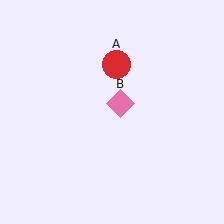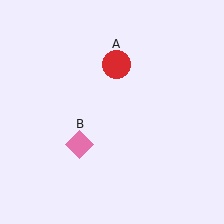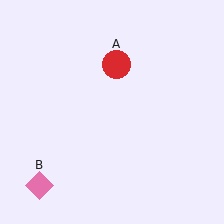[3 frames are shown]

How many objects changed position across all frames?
1 object changed position: pink diamond (object B).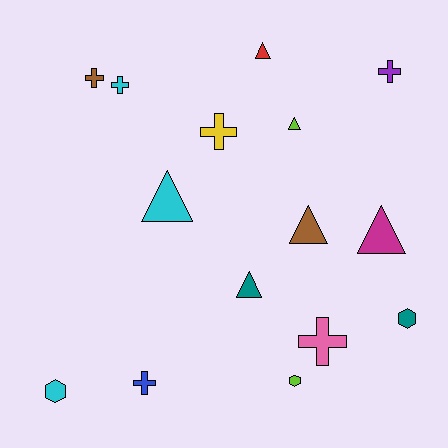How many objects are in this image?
There are 15 objects.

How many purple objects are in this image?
There is 1 purple object.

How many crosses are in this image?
There are 6 crosses.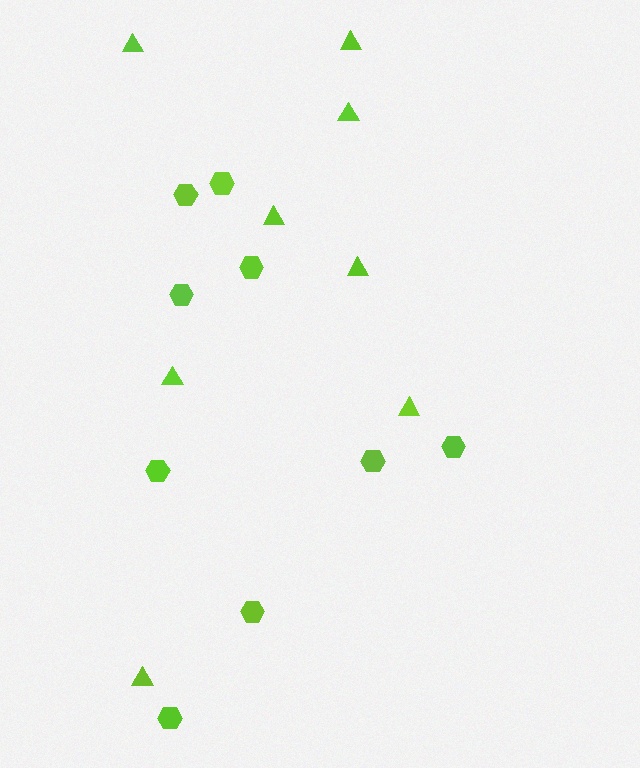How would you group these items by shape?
There are 2 groups: one group of hexagons (9) and one group of triangles (8).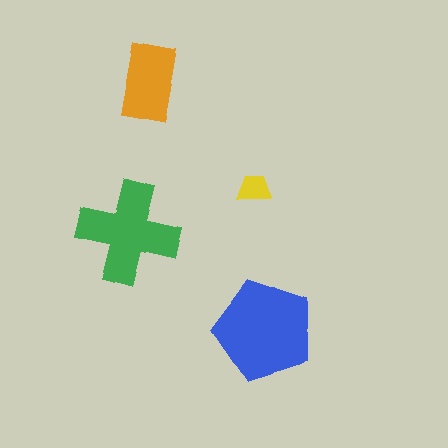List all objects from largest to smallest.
The blue pentagon, the green cross, the orange rectangle, the yellow trapezoid.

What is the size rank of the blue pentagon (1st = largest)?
1st.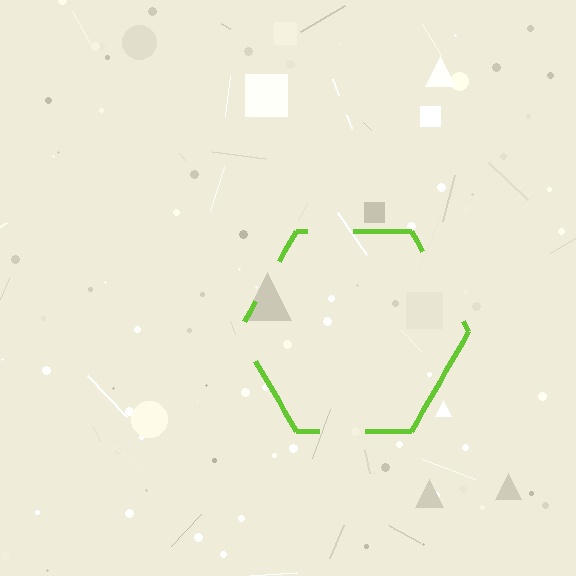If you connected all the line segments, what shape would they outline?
They would outline a hexagon.